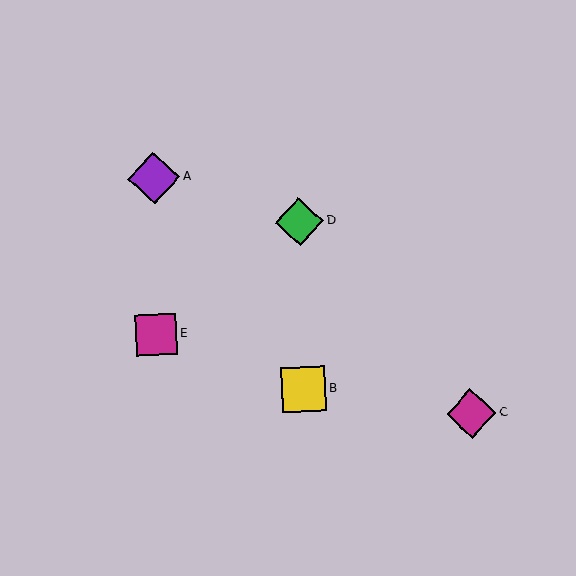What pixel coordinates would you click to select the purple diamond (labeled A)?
Click at (154, 178) to select the purple diamond A.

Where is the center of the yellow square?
The center of the yellow square is at (303, 389).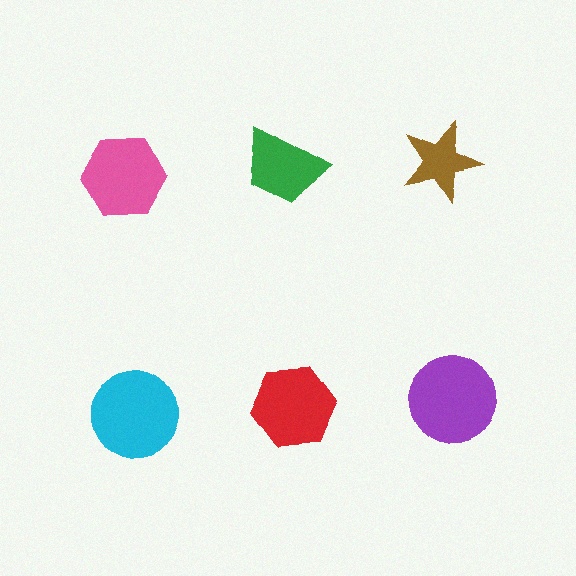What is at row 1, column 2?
A green trapezoid.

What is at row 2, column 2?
A red hexagon.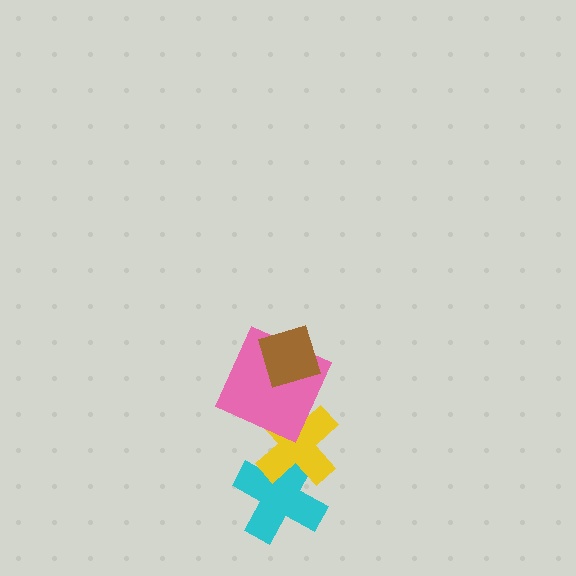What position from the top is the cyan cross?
The cyan cross is 4th from the top.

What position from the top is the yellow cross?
The yellow cross is 3rd from the top.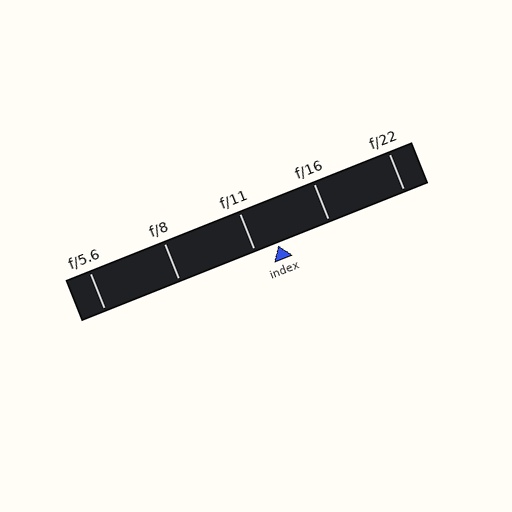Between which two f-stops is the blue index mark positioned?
The index mark is between f/11 and f/16.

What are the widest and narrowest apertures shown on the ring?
The widest aperture shown is f/5.6 and the narrowest is f/22.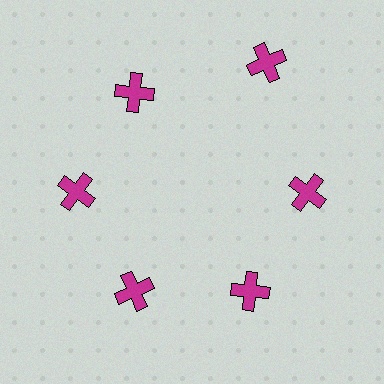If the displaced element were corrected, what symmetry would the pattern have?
It would have 6-fold rotational symmetry — the pattern would map onto itself every 60 degrees.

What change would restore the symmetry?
The symmetry would be restored by moving it inward, back onto the ring so that all 6 crosses sit at equal angles and equal distance from the center.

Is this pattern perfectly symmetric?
No. The 6 magenta crosses are arranged in a ring, but one element near the 1 o'clock position is pushed outward from the center, breaking the 6-fold rotational symmetry.